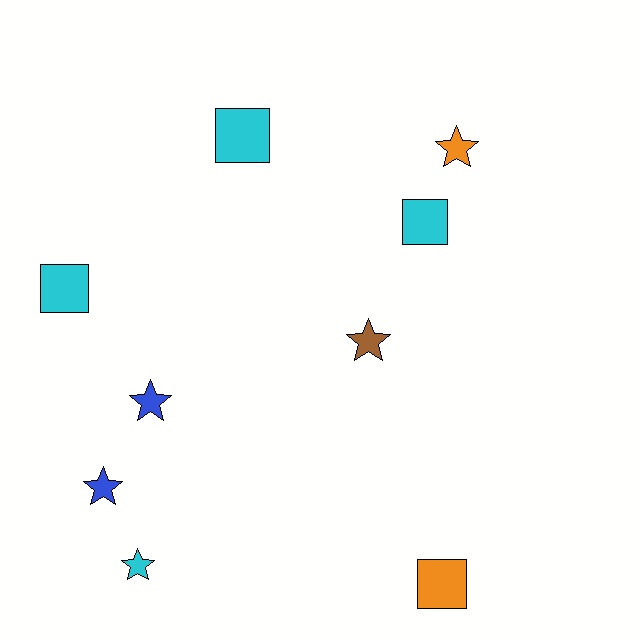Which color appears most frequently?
Cyan, with 4 objects.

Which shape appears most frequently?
Star, with 5 objects.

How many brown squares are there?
There are no brown squares.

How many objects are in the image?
There are 9 objects.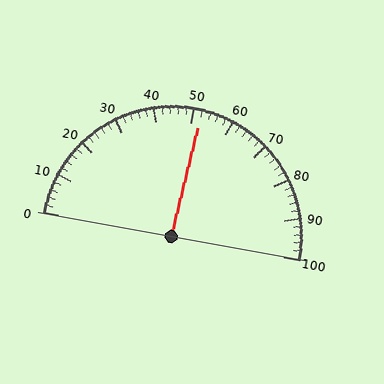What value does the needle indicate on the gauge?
The needle indicates approximately 52.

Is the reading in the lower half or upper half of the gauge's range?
The reading is in the upper half of the range (0 to 100).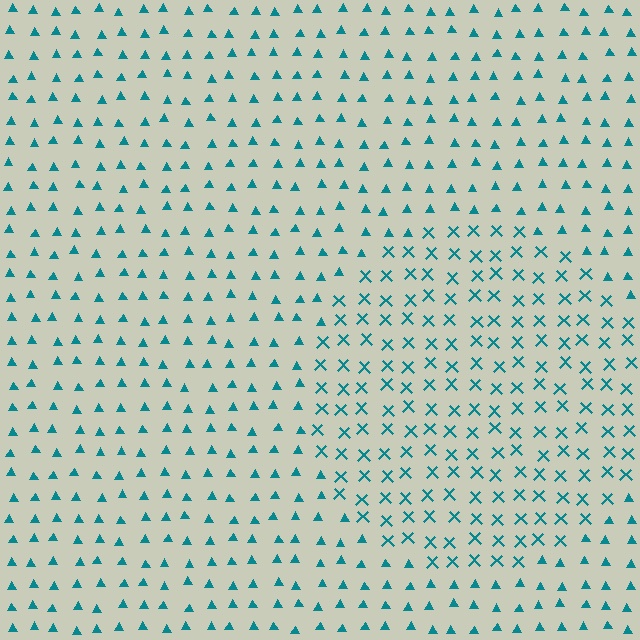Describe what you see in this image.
The image is filled with small teal elements arranged in a uniform grid. A circle-shaped region contains X marks, while the surrounding area contains triangles. The boundary is defined purely by the change in element shape.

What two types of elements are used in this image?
The image uses X marks inside the circle region and triangles outside it.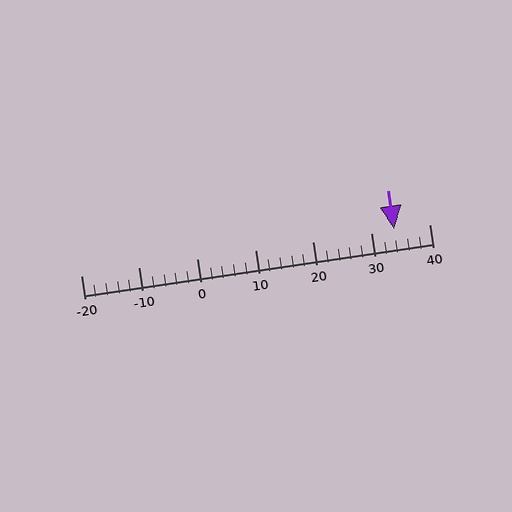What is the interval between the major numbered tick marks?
The major tick marks are spaced 10 units apart.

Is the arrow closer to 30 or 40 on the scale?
The arrow is closer to 30.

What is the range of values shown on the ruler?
The ruler shows values from -20 to 40.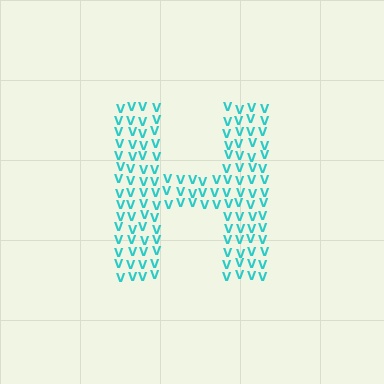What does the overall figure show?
The overall figure shows the letter H.